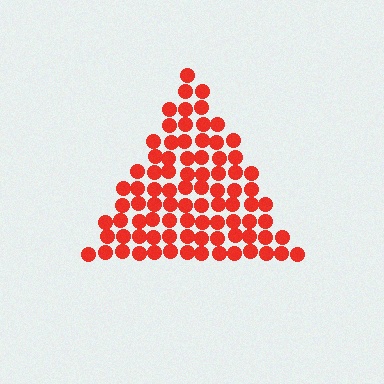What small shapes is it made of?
It is made of small circles.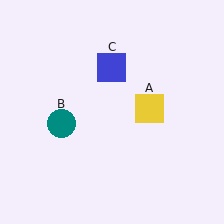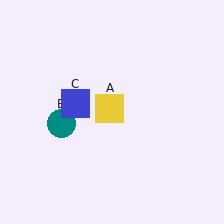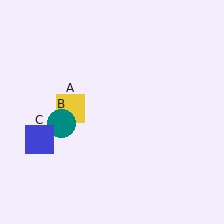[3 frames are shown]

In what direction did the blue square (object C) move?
The blue square (object C) moved down and to the left.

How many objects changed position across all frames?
2 objects changed position: yellow square (object A), blue square (object C).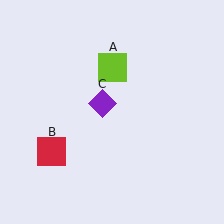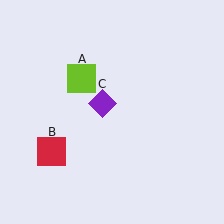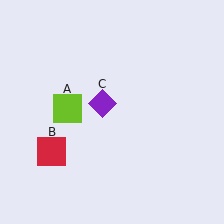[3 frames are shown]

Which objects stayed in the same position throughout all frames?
Red square (object B) and purple diamond (object C) remained stationary.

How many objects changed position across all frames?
1 object changed position: lime square (object A).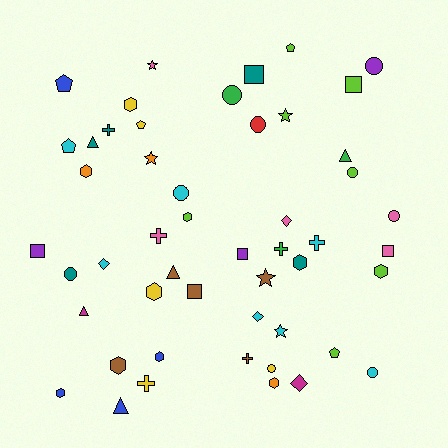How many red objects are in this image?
There is 1 red object.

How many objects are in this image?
There are 50 objects.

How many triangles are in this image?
There are 5 triangles.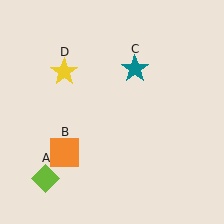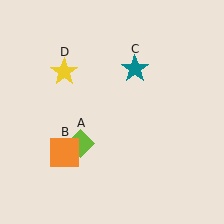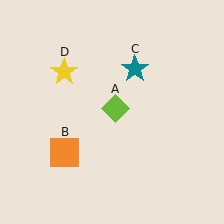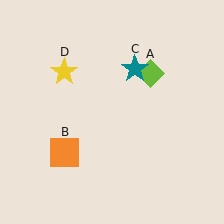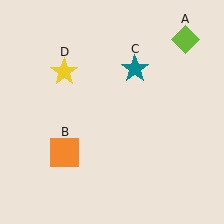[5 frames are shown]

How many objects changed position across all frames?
1 object changed position: lime diamond (object A).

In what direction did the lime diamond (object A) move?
The lime diamond (object A) moved up and to the right.